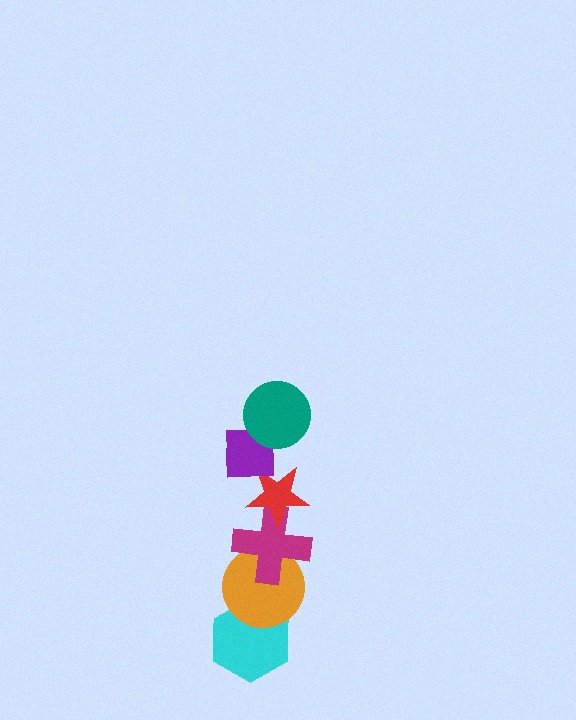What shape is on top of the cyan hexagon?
The orange circle is on top of the cyan hexagon.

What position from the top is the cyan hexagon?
The cyan hexagon is 6th from the top.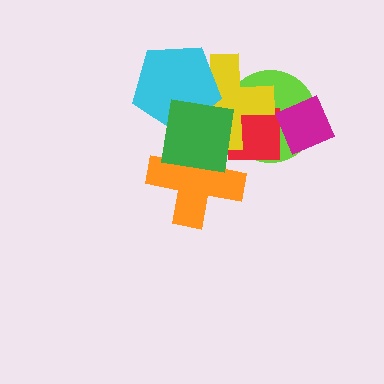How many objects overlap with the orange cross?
2 objects overlap with the orange cross.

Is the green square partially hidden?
No, no other shape covers it.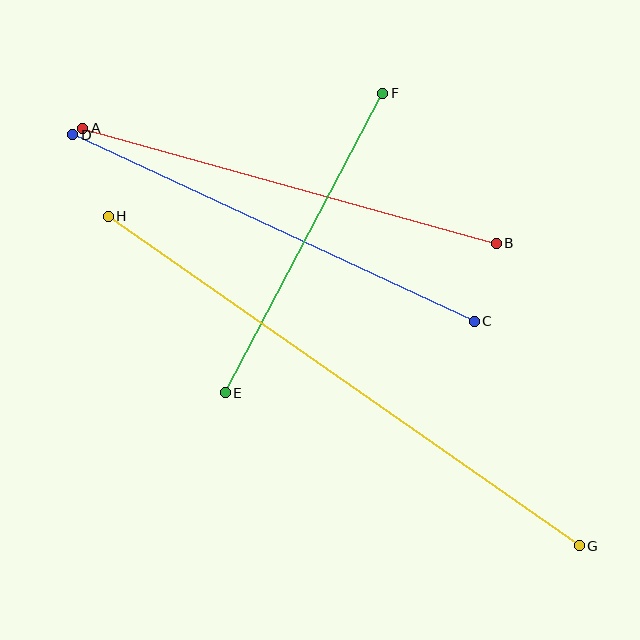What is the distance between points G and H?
The distance is approximately 575 pixels.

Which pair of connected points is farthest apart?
Points G and H are farthest apart.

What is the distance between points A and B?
The distance is approximately 429 pixels.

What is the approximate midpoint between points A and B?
The midpoint is at approximately (289, 186) pixels.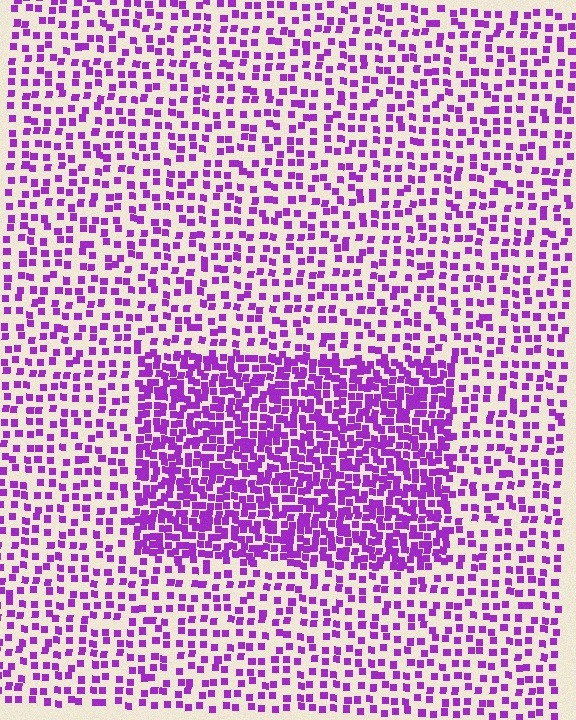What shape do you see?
I see a rectangle.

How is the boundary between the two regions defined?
The boundary is defined by a change in element density (approximately 2.2x ratio). All elements are the same color, size, and shape.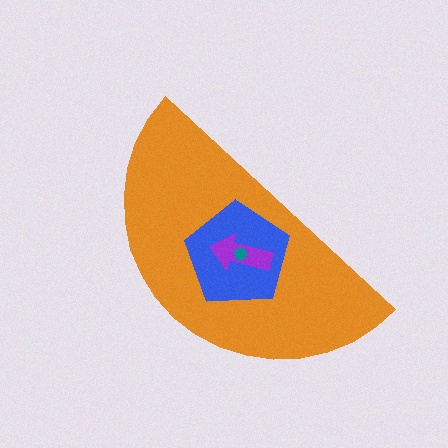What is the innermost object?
The teal hexagon.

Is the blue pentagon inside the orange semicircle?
Yes.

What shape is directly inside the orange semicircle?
The blue pentagon.